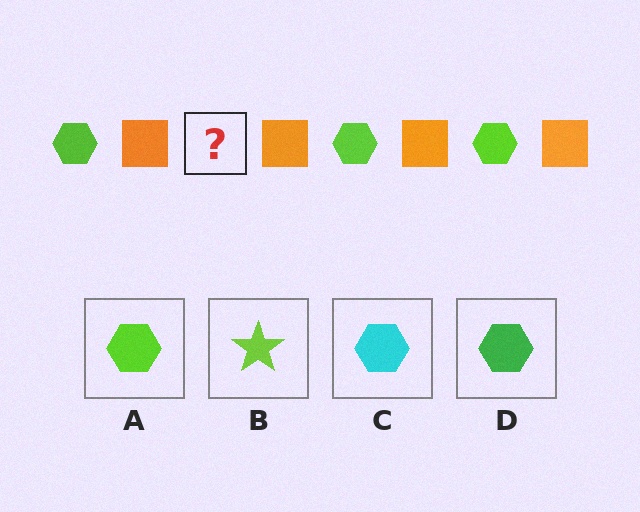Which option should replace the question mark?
Option A.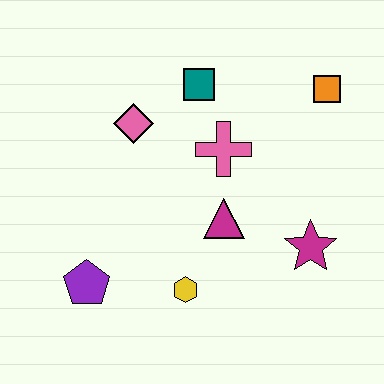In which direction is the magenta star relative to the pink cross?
The magenta star is below the pink cross.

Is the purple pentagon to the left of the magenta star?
Yes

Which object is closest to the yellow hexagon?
The magenta triangle is closest to the yellow hexagon.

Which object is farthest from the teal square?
The purple pentagon is farthest from the teal square.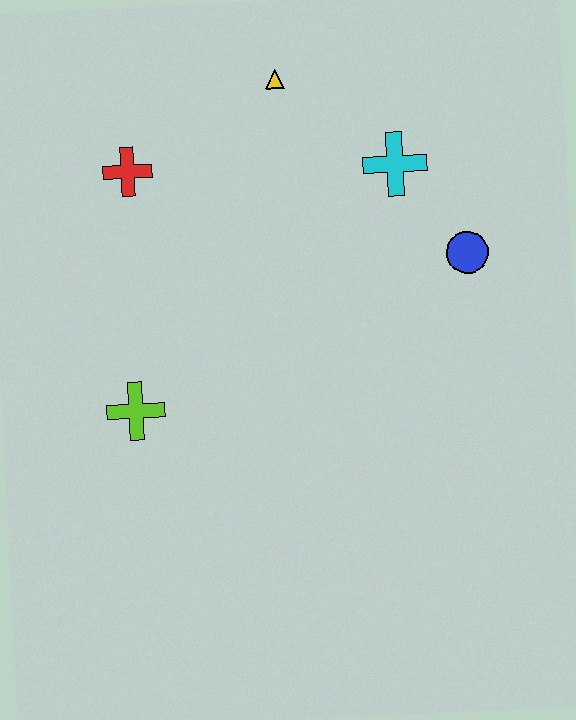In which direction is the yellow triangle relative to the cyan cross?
The yellow triangle is to the left of the cyan cross.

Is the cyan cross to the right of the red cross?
Yes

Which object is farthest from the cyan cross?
The lime cross is farthest from the cyan cross.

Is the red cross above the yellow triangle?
No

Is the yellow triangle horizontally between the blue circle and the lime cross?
Yes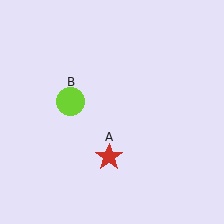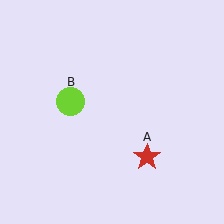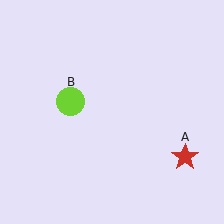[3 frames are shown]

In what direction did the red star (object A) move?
The red star (object A) moved right.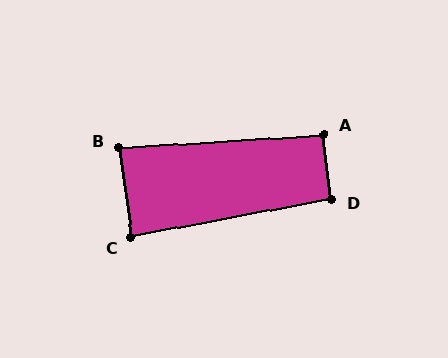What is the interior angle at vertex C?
Approximately 87 degrees (approximately right).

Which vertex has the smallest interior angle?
B, at approximately 86 degrees.